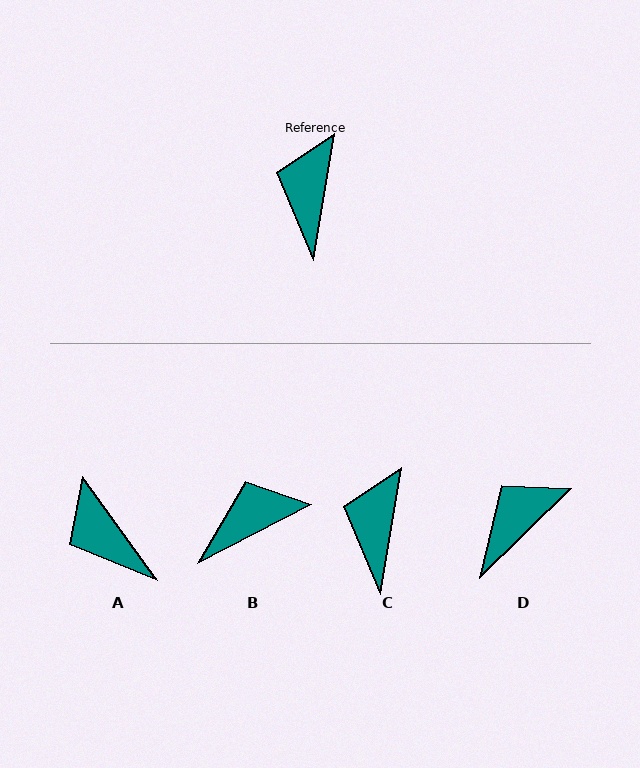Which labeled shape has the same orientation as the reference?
C.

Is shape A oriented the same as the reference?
No, it is off by about 45 degrees.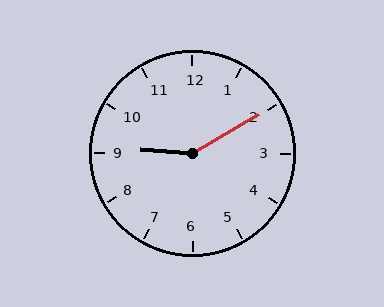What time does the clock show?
9:10.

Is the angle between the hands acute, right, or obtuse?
It is obtuse.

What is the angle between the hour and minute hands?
Approximately 145 degrees.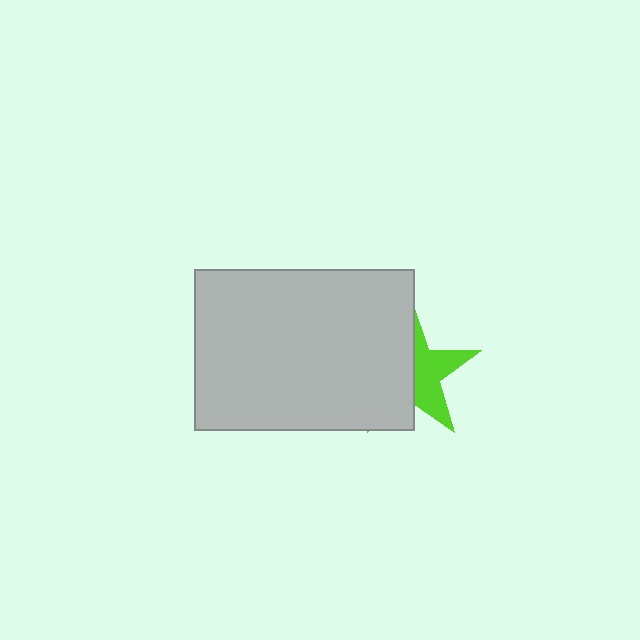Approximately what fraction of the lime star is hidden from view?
Roughly 56% of the lime star is hidden behind the light gray rectangle.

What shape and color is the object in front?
The object in front is a light gray rectangle.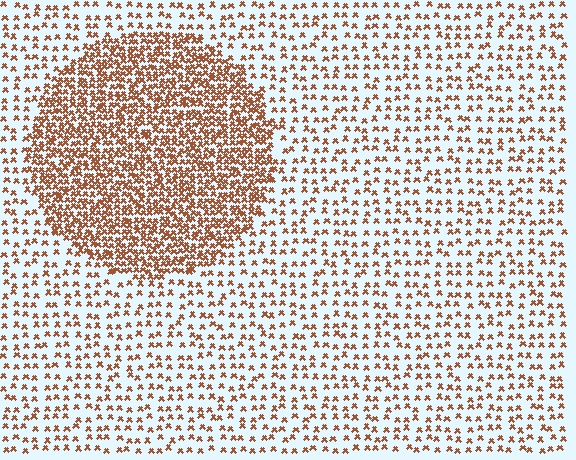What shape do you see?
I see a circle.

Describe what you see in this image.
The image contains small brown elements arranged at two different densities. A circle-shaped region is visible where the elements are more densely packed than the surrounding area.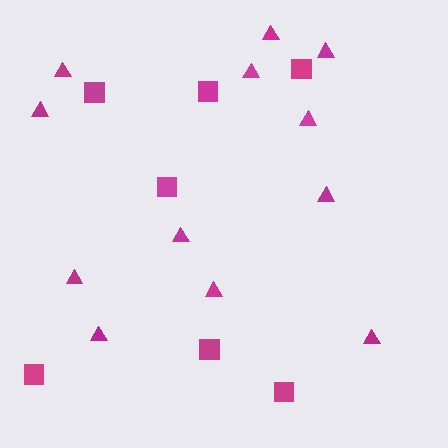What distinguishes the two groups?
There are 2 groups: one group of squares (7) and one group of triangles (12).